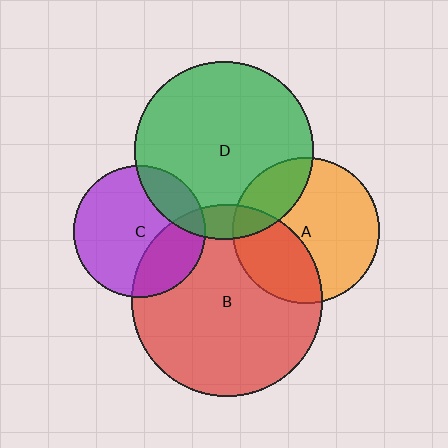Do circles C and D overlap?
Yes.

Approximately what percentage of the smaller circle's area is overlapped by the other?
Approximately 20%.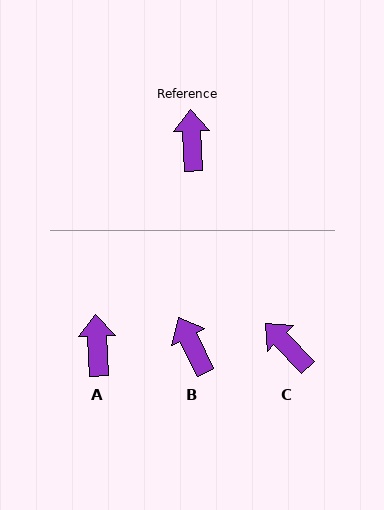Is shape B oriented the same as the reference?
No, it is off by about 23 degrees.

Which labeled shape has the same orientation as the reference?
A.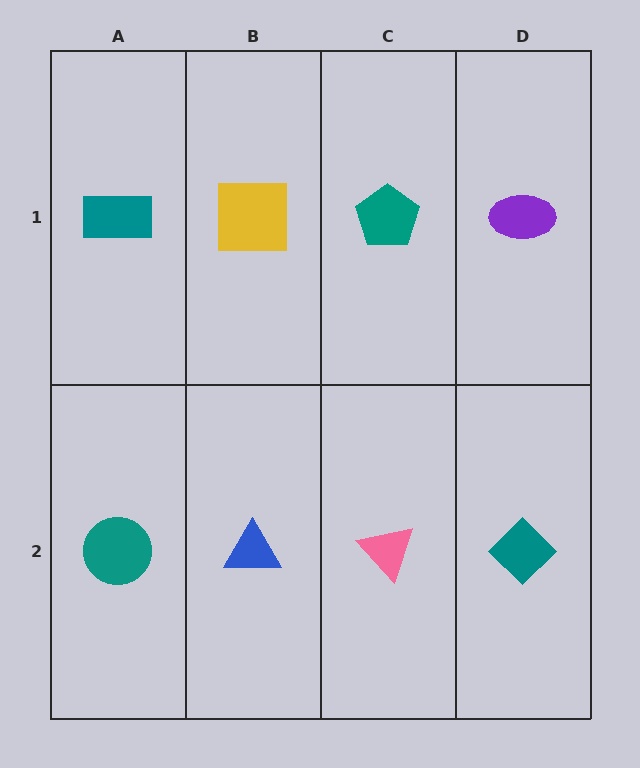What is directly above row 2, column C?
A teal pentagon.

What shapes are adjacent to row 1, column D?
A teal diamond (row 2, column D), a teal pentagon (row 1, column C).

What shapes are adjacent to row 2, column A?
A teal rectangle (row 1, column A), a blue triangle (row 2, column B).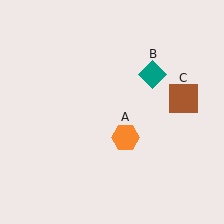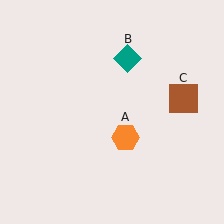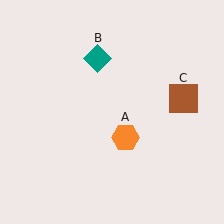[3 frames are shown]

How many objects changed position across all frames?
1 object changed position: teal diamond (object B).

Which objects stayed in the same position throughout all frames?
Orange hexagon (object A) and brown square (object C) remained stationary.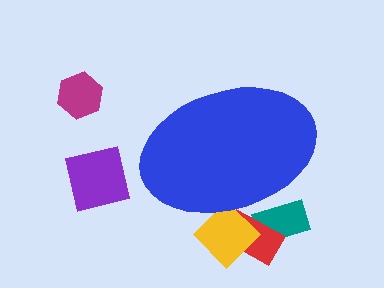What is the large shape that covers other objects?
A blue ellipse.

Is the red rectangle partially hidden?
Yes, the red rectangle is partially hidden behind the blue ellipse.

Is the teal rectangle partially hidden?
Yes, the teal rectangle is partially hidden behind the blue ellipse.